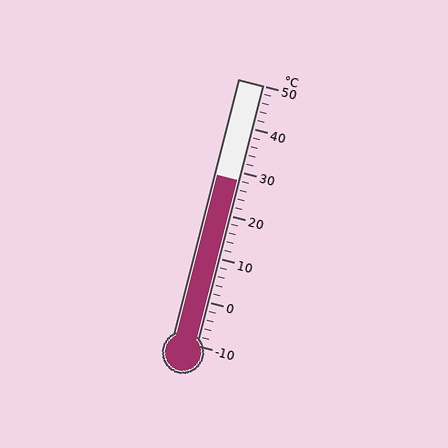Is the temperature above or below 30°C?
The temperature is below 30°C.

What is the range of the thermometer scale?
The thermometer scale ranges from -10°C to 50°C.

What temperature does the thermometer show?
The thermometer shows approximately 28°C.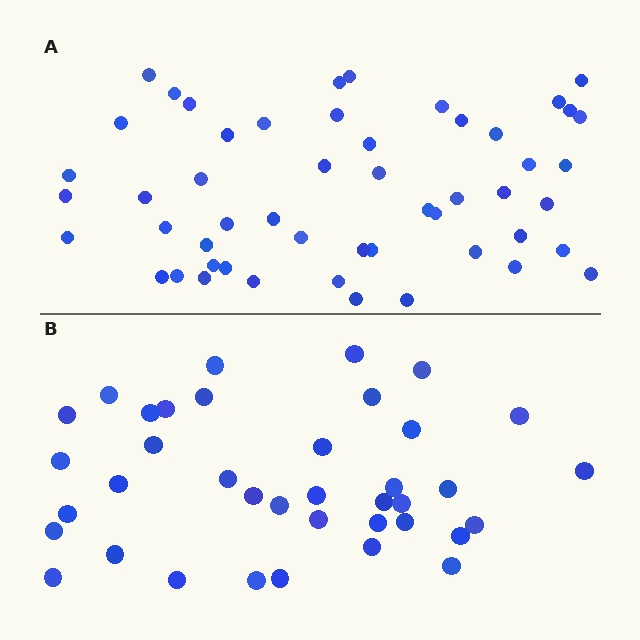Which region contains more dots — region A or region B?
Region A (the top region) has more dots.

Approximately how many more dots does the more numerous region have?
Region A has approximately 15 more dots than region B.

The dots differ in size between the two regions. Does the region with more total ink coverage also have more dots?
No. Region B has more total ink coverage because its dots are larger, but region A actually contains more individual dots. Total area can be misleading — the number of items is what matters here.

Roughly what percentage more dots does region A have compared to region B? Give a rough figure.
About 35% more.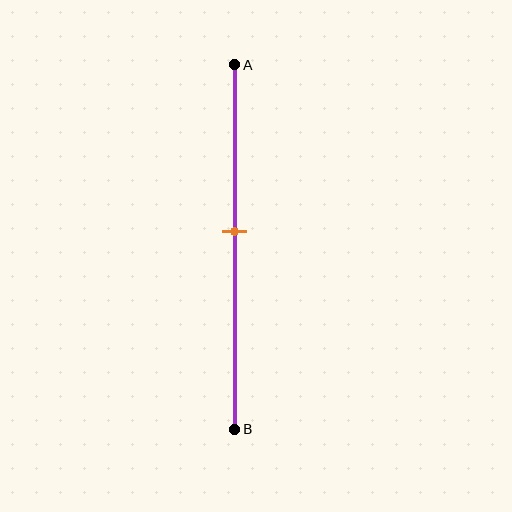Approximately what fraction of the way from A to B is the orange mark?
The orange mark is approximately 45% of the way from A to B.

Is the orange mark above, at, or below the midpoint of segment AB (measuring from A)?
The orange mark is above the midpoint of segment AB.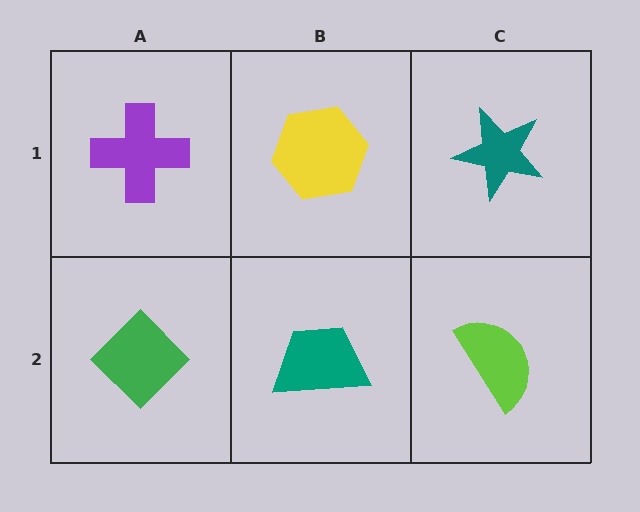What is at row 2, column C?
A lime semicircle.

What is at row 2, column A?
A green diamond.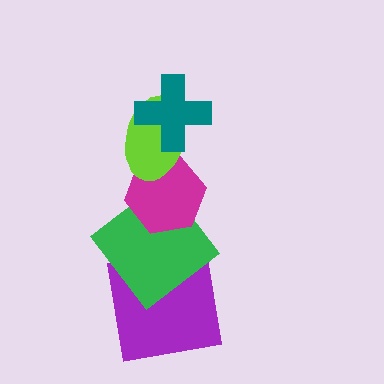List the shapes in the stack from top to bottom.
From top to bottom: the teal cross, the lime ellipse, the magenta hexagon, the green diamond, the purple square.